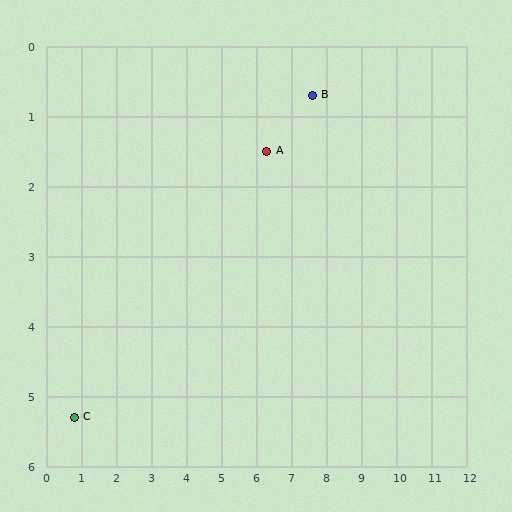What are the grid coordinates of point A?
Point A is at approximately (6.3, 1.5).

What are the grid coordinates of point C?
Point C is at approximately (0.8, 5.3).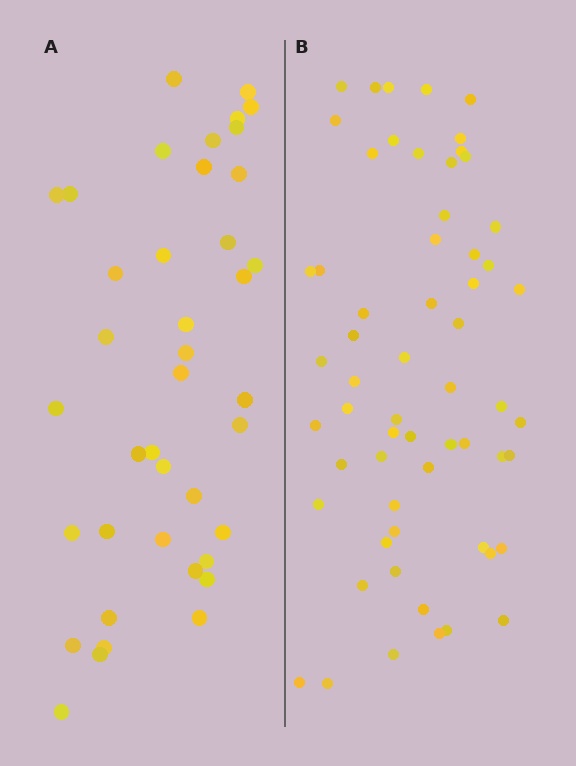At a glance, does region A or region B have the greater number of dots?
Region B (the right region) has more dots.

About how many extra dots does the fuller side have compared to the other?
Region B has approximately 20 more dots than region A.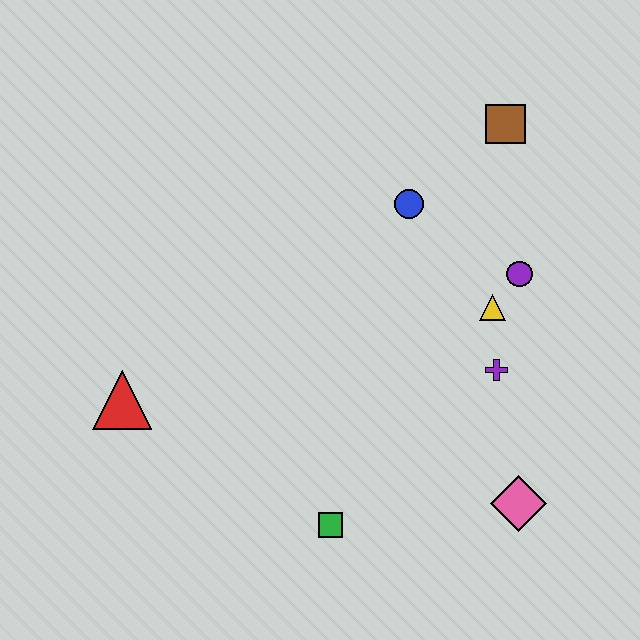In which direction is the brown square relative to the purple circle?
The brown square is above the purple circle.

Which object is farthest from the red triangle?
The brown square is farthest from the red triangle.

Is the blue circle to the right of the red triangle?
Yes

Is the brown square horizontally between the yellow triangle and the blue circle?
No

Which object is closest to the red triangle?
The green square is closest to the red triangle.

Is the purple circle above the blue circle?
No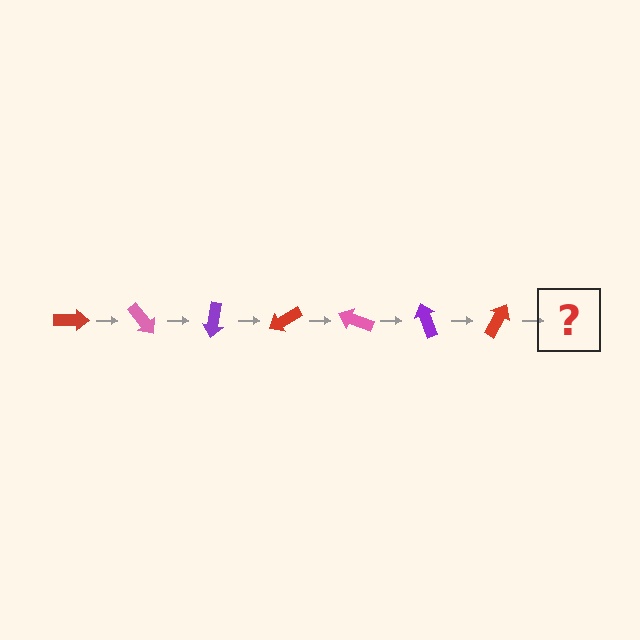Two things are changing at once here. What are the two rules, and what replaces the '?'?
The two rules are that it rotates 50 degrees each step and the color cycles through red, pink, and purple. The '?' should be a pink arrow, rotated 350 degrees from the start.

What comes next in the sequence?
The next element should be a pink arrow, rotated 350 degrees from the start.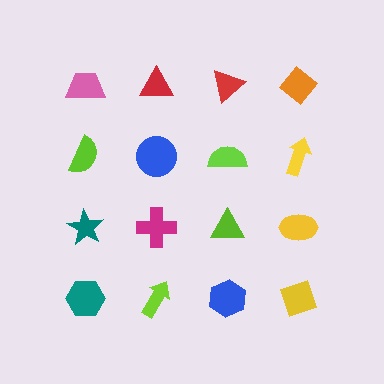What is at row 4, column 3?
A blue hexagon.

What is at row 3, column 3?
A lime triangle.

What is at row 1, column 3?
A red triangle.